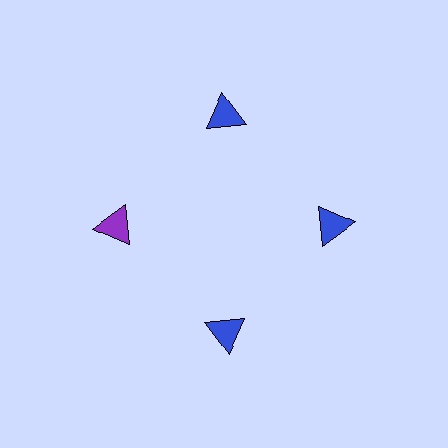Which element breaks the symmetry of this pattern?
The purple triangle at roughly the 9 o'clock position breaks the symmetry. All other shapes are blue triangles.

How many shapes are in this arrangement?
There are 4 shapes arranged in a ring pattern.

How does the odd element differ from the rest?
It has a different color: purple instead of blue.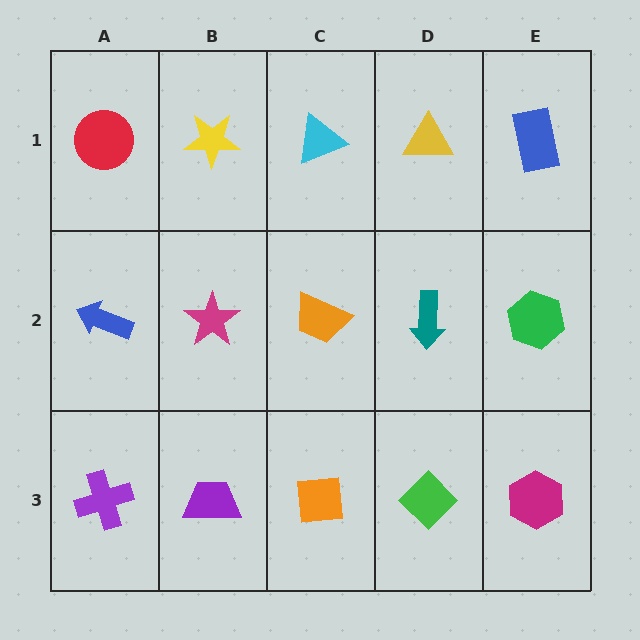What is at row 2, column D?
A teal arrow.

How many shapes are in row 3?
5 shapes.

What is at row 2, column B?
A magenta star.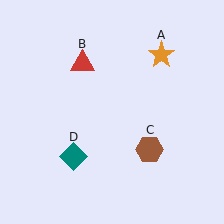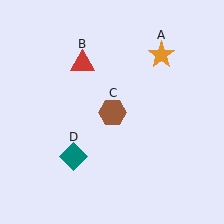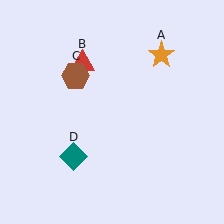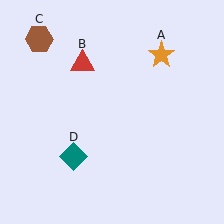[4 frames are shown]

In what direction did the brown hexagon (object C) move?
The brown hexagon (object C) moved up and to the left.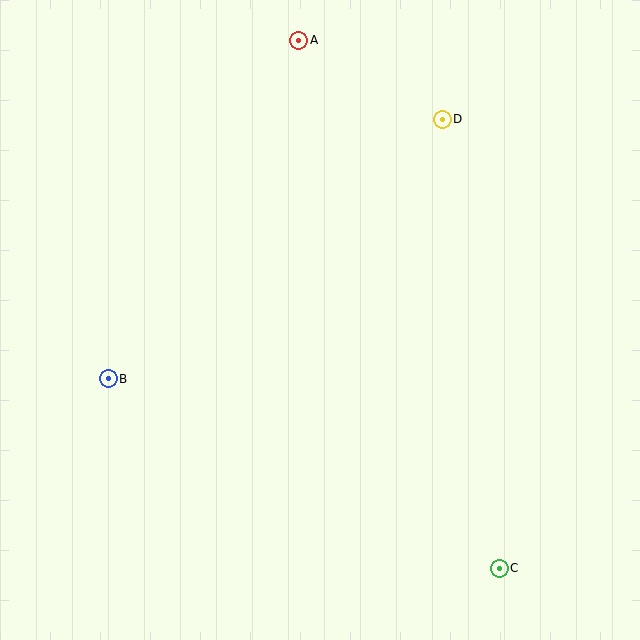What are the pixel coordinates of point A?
Point A is at (299, 40).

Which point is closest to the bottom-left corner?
Point B is closest to the bottom-left corner.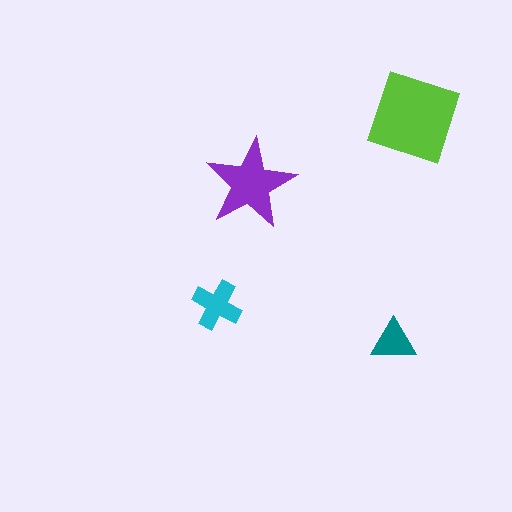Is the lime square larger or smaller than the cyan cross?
Larger.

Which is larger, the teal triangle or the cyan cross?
The cyan cross.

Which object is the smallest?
The teal triangle.